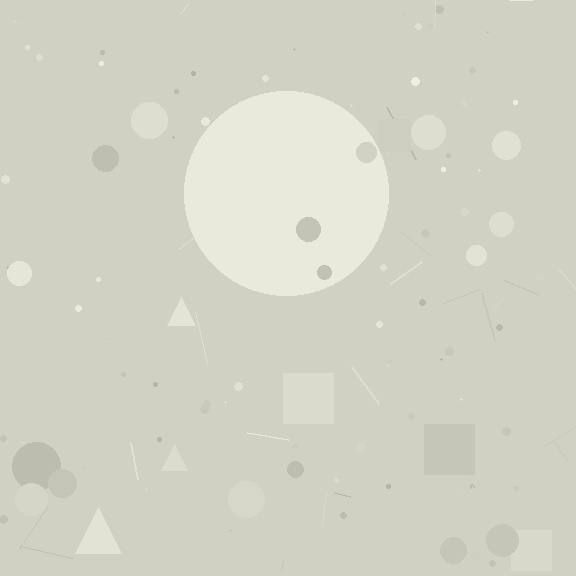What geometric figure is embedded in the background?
A circle is embedded in the background.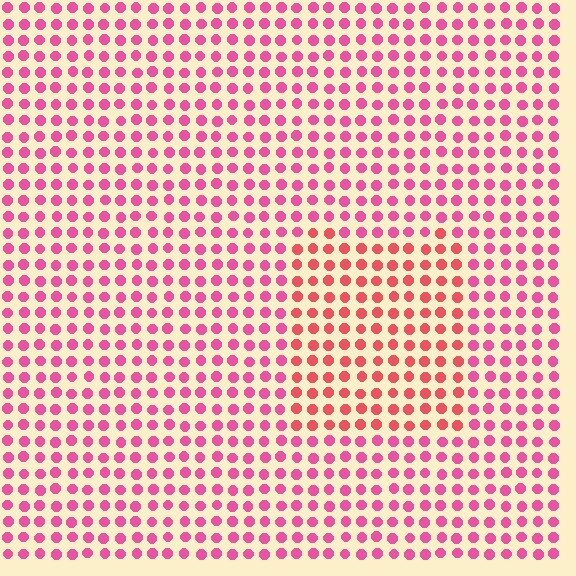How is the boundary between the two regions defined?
The boundary is defined purely by a slight shift in hue (about 27 degrees). Spacing, size, and orientation are identical on both sides.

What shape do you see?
I see a rectangle.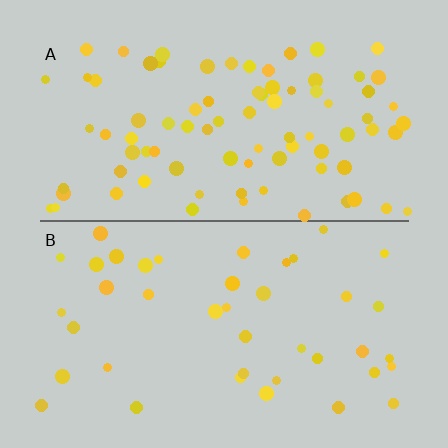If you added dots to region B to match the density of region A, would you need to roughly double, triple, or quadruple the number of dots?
Approximately double.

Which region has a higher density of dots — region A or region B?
A (the top).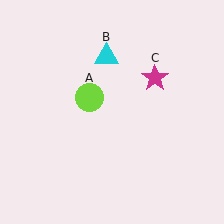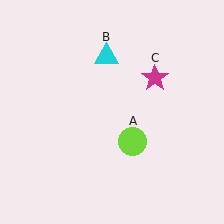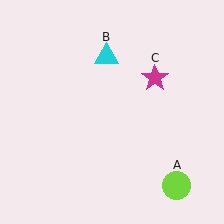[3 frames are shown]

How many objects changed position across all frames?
1 object changed position: lime circle (object A).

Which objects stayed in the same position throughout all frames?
Cyan triangle (object B) and magenta star (object C) remained stationary.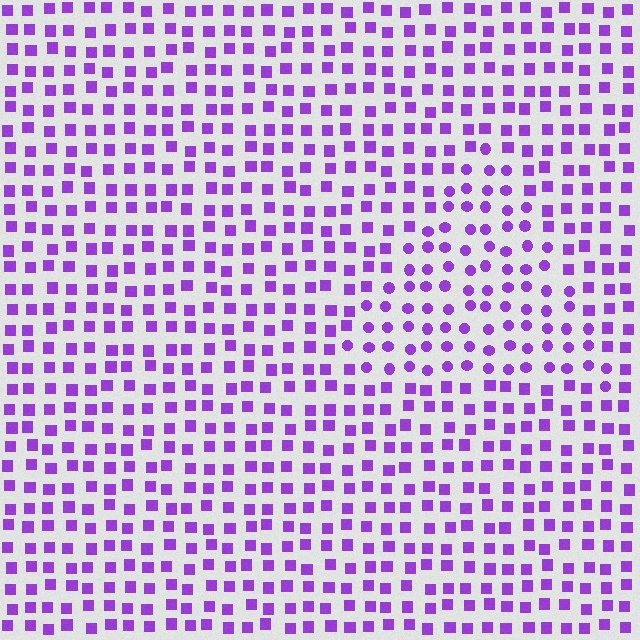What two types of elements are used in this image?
The image uses circles inside the triangle region and squares outside it.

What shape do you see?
I see a triangle.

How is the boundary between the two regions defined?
The boundary is defined by a change in element shape: circles inside vs. squares outside. All elements share the same color and spacing.